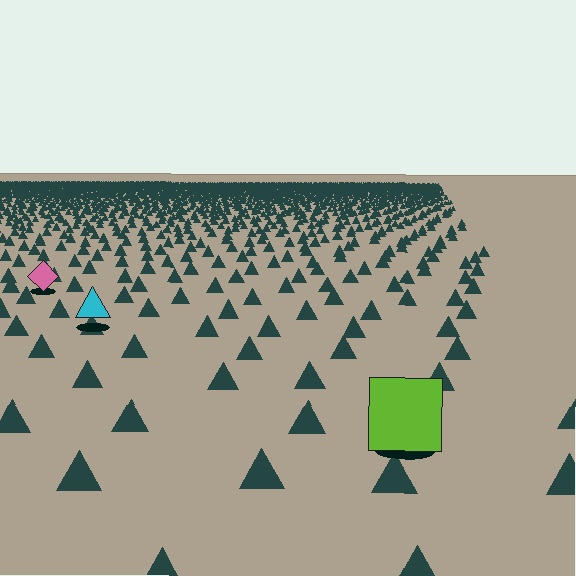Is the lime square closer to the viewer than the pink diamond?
Yes. The lime square is closer — you can tell from the texture gradient: the ground texture is coarser near it.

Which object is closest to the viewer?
The lime square is closest. The texture marks near it are larger and more spread out.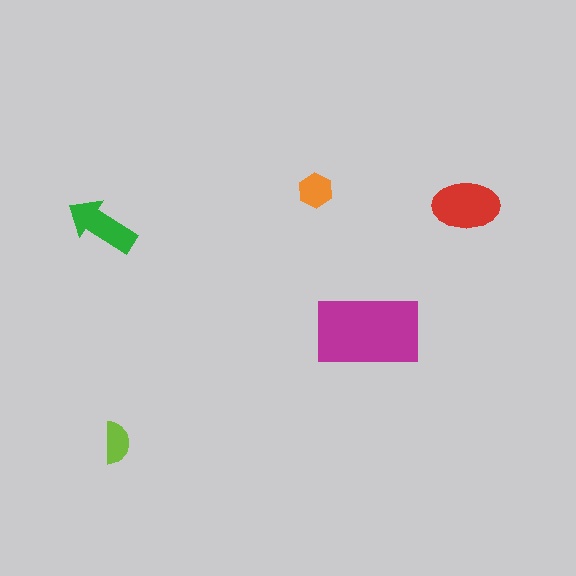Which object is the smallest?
The lime semicircle.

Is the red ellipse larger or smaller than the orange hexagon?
Larger.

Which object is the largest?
The magenta rectangle.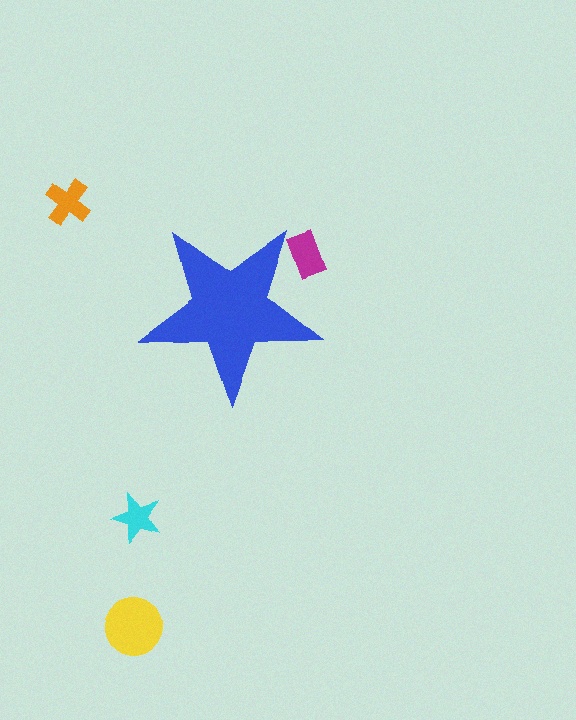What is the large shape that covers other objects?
A blue star.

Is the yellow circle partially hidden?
No, the yellow circle is fully visible.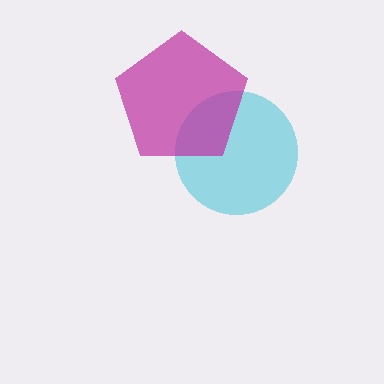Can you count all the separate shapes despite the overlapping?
Yes, there are 2 separate shapes.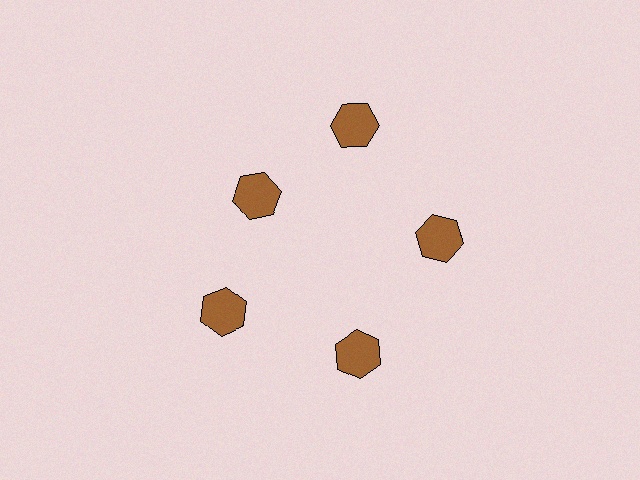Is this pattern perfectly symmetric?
No. The 5 brown hexagons are arranged in a ring, but one element near the 10 o'clock position is pulled inward toward the center, breaking the 5-fold rotational symmetry.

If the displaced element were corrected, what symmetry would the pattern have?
It would have 5-fold rotational symmetry — the pattern would map onto itself every 72 degrees.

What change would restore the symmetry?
The symmetry would be restored by moving it outward, back onto the ring so that all 5 hexagons sit at equal angles and equal distance from the center.